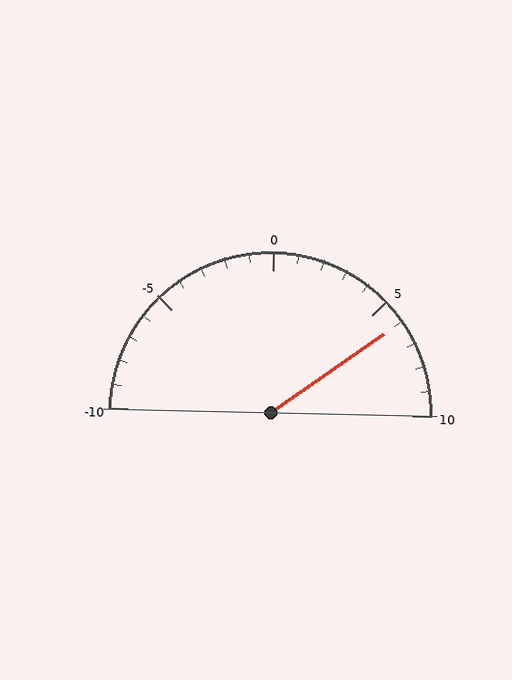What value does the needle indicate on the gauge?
The needle indicates approximately 6.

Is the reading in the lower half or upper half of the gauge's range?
The reading is in the upper half of the range (-10 to 10).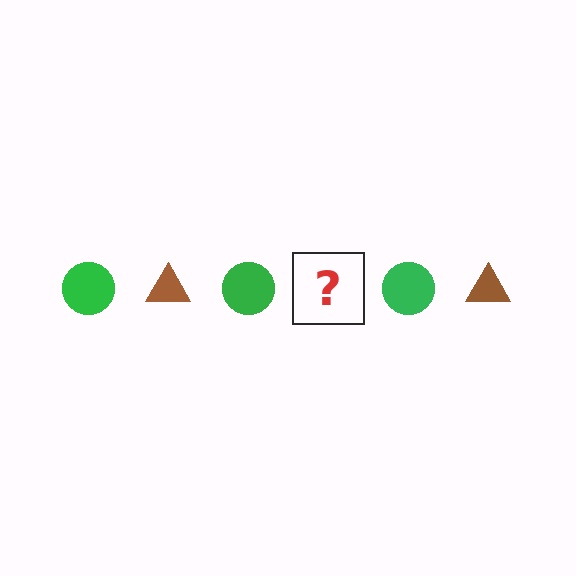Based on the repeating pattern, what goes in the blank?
The blank should be a brown triangle.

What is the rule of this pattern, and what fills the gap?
The rule is that the pattern alternates between green circle and brown triangle. The gap should be filled with a brown triangle.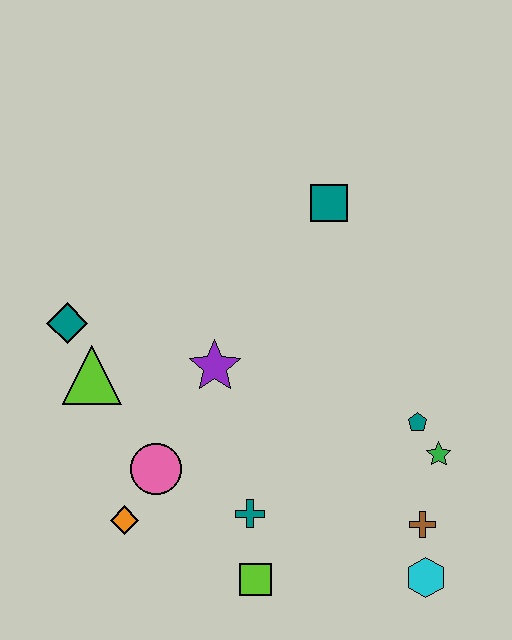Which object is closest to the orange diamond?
The pink circle is closest to the orange diamond.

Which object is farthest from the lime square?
The teal square is farthest from the lime square.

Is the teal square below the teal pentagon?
No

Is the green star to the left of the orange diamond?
No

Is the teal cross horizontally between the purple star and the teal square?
Yes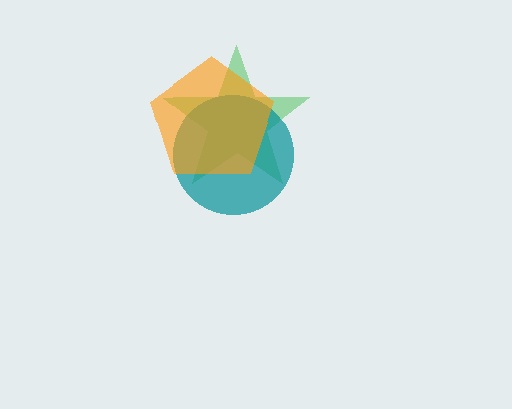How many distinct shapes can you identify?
There are 3 distinct shapes: a green star, a teal circle, an orange pentagon.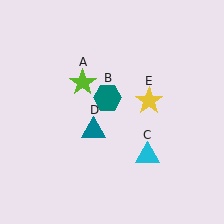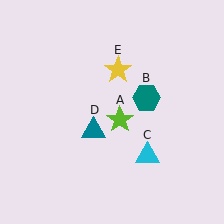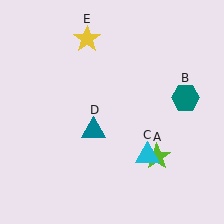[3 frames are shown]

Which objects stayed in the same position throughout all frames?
Cyan triangle (object C) and teal triangle (object D) remained stationary.